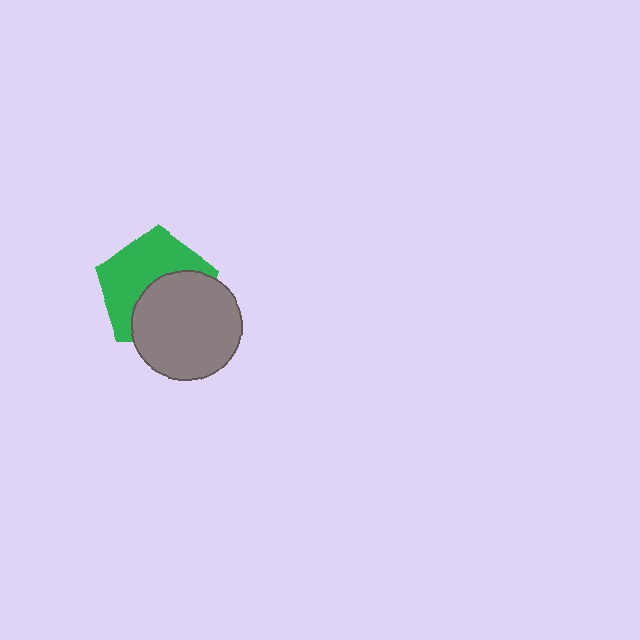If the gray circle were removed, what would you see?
You would see the complete green pentagon.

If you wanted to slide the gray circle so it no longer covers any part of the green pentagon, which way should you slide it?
Slide it toward the lower-right — that is the most direct way to separate the two shapes.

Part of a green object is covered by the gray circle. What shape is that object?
It is a pentagon.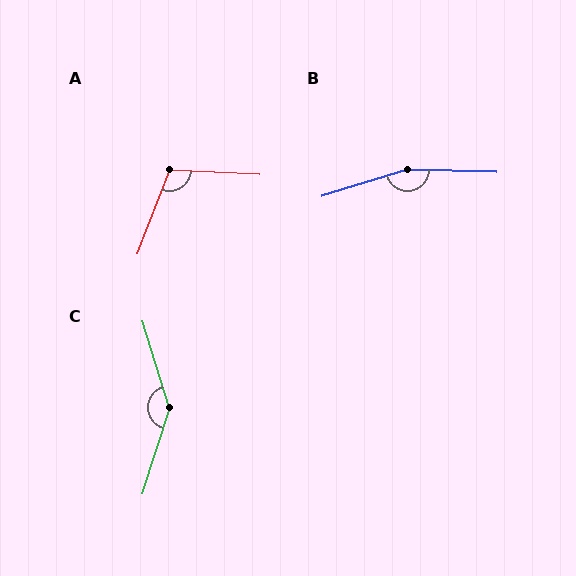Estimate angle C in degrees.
Approximately 145 degrees.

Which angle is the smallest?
A, at approximately 108 degrees.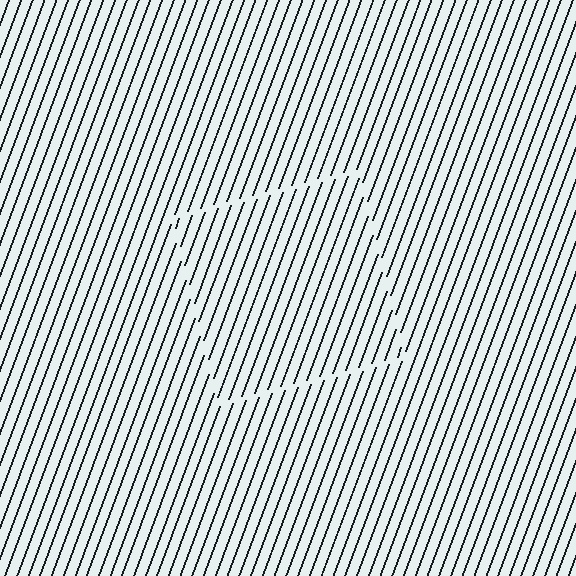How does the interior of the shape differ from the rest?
The interior of the shape contains the same grating, shifted by half a period — the contour is defined by the phase discontinuity where line-ends from the inner and outer gratings abut.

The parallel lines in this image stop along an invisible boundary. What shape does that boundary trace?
An illusory square. The interior of the shape contains the same grating, shifted by half a period — the contour is defined by the phase discontinuity where line-ends from the inner and outer gratings abut.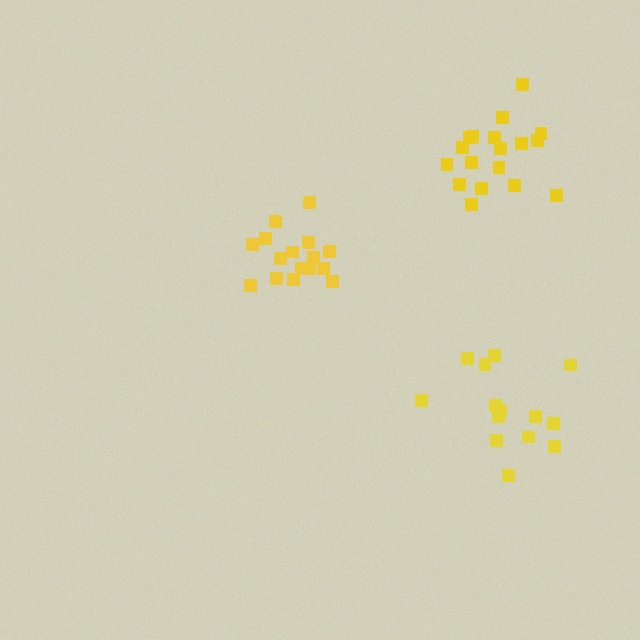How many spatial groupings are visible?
There are 3 spatial groupings.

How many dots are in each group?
Group 1: 16 dots, Group 2: 18 dots, Group 3: 14 dots (48 total).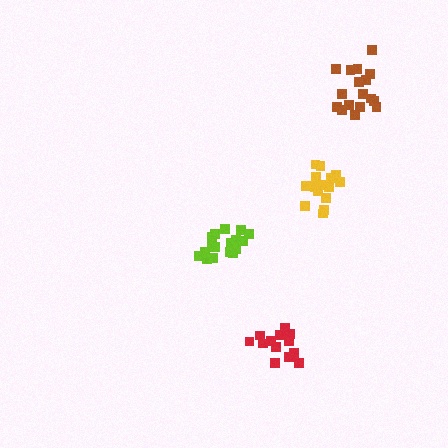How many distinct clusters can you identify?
There are 4 distinct clusters.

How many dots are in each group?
Group 1: 17 dots, Group 2: 18 dots, Group 3: 15 dots, Group 4: 14 dots (64 total).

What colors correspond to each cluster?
The clusters are colored: brown, lime, yellow, red.